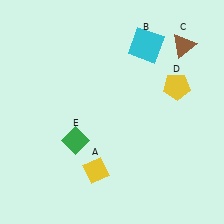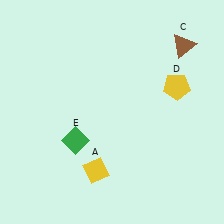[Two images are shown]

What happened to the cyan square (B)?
The cyan square (B) was removed in Image 2. It was in the top-right area of Image 1.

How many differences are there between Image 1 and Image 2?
There is 1 difference between the two images.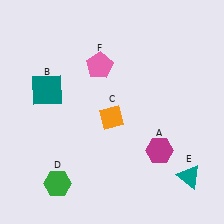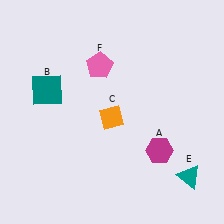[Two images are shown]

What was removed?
The green hexagon (D) was removed in Image 2.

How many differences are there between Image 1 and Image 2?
There is 1 difference between the two images.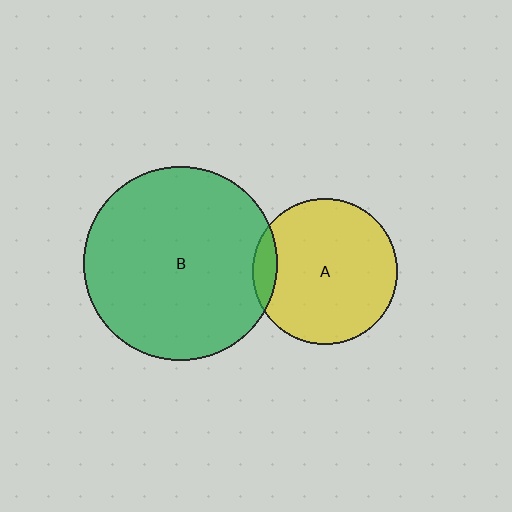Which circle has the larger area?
Circle B (green).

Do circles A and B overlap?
Yes.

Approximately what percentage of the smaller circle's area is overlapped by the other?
Approximately 10%.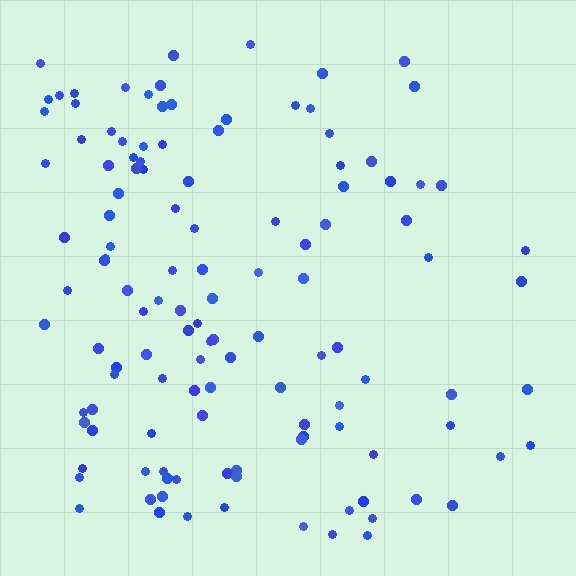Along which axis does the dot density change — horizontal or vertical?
Horizontal.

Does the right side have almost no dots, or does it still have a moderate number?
Still a moderate number, just noticeably fewer than the left.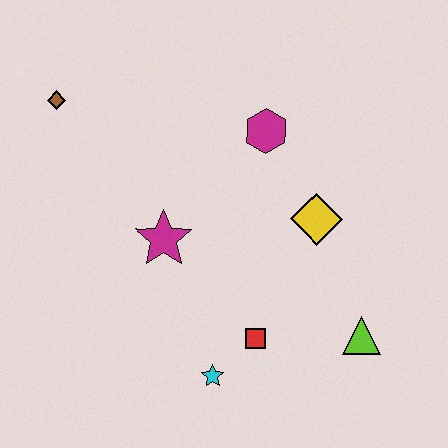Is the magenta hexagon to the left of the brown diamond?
No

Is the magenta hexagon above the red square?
Yes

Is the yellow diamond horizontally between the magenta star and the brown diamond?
No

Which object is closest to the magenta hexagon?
The yellow diamond is closest to the magenta hexagon.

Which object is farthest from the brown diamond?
The lime triangle is farthest from the brown diamond.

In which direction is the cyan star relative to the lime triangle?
The cyan star is to the left of the lime triangle.